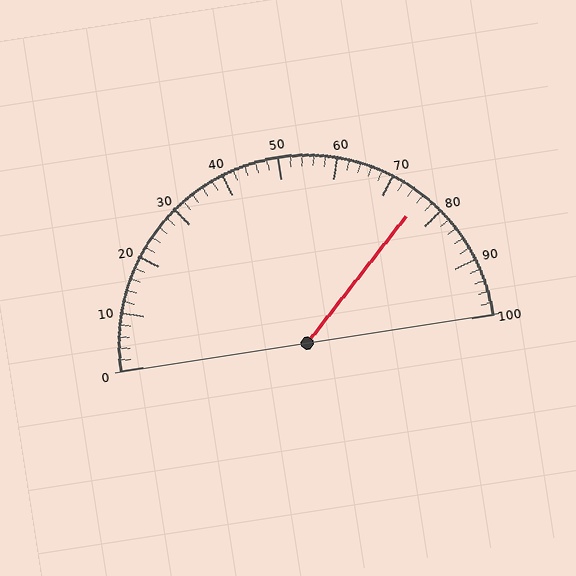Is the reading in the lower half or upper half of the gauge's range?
The reading is in the upper half of the range (0 to 100).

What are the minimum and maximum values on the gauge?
The gauge ranges from 0 to 100.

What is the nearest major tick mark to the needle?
The nearest major tick mark is 80.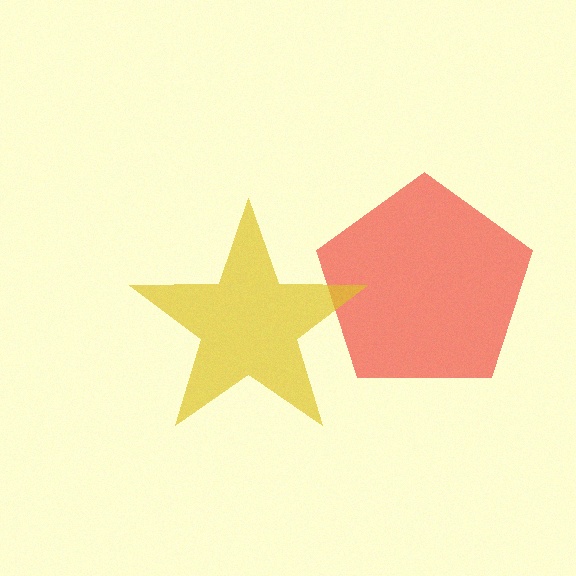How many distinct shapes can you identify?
There are 2 distinct shapes: a red pentagon, a yellow star.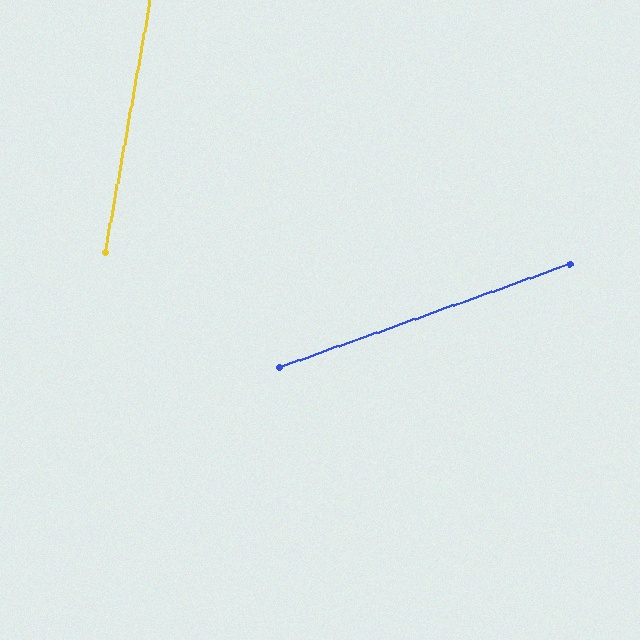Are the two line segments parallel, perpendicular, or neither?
Neither parallel nor perpendicular — they differ by about 60°.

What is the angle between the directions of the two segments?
Approximately 60 degrees.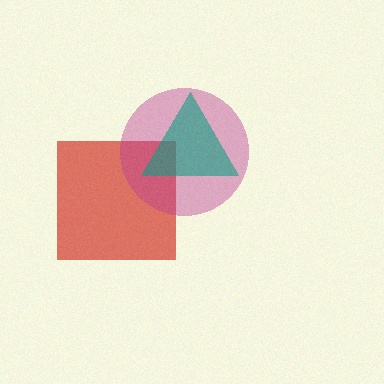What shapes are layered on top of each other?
The layered shapes are: a red square, a magenta circle, a teal triangle.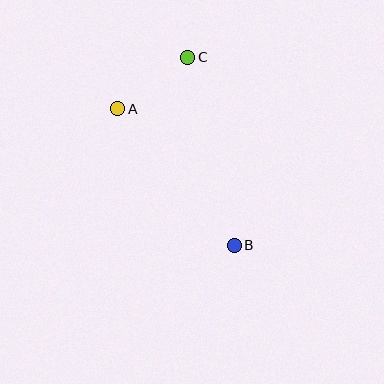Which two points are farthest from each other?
Points B and C are farthest from each other.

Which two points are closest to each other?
Points A and C are closest to each other.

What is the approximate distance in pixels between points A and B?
The distance between A and B is approximately 180 pixels.